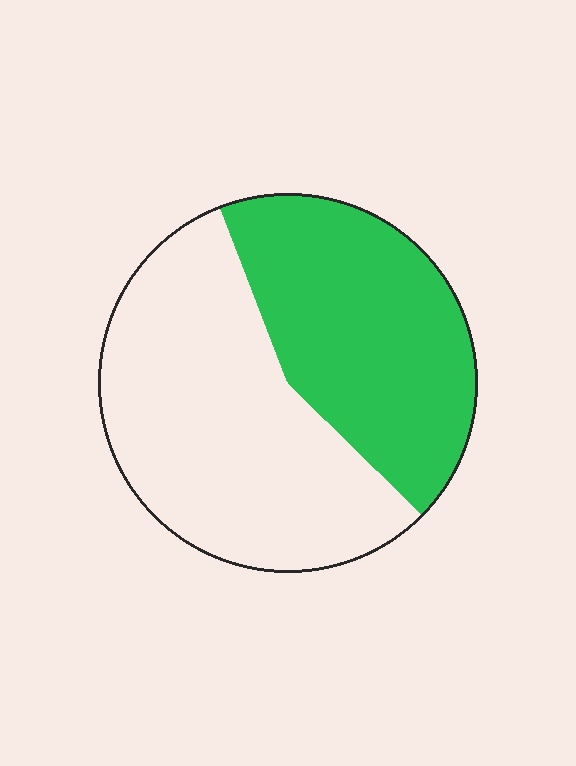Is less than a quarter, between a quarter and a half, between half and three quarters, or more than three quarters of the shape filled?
Between a quarter and a half.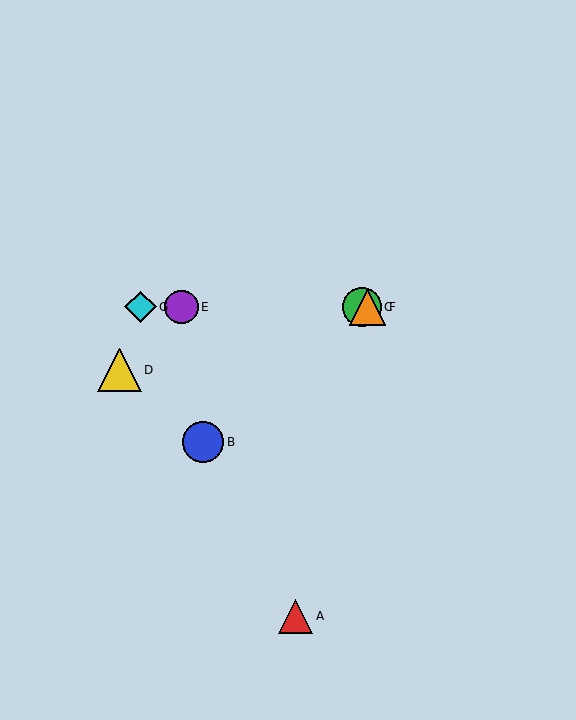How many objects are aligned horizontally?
4 objects (C, E, F, G) are aligned horizontally.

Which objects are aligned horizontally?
Objects C, E, F, G are aligned horizontally.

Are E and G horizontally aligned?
Yes, both are at y≈307.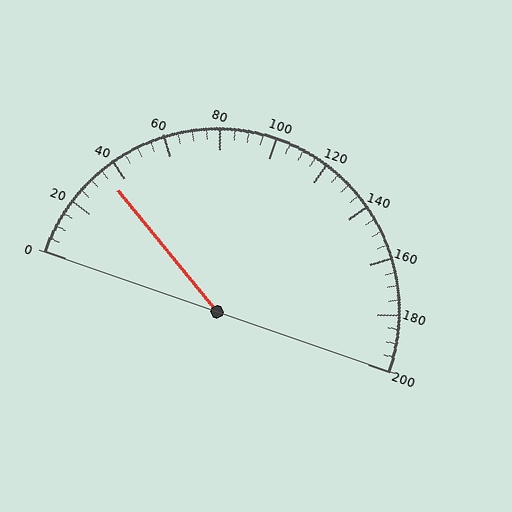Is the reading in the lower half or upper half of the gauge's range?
The reading is in the lower half of the range (0 to 200).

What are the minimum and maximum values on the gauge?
The gauge ranges from 0 to 200.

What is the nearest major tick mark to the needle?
The nearest major tick mark is 40.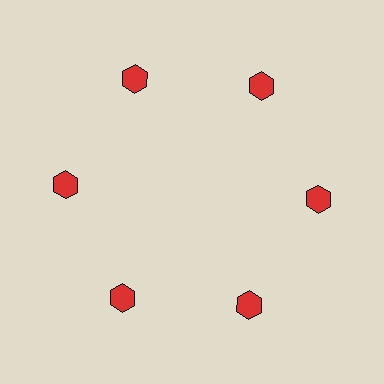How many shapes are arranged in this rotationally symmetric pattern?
There are 6 shapes, arranged in 6 groups of 1.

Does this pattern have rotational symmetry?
Yes, this pattern has 6-fold rotational symmetry. It looks the same after rotating 60 degrees around the center.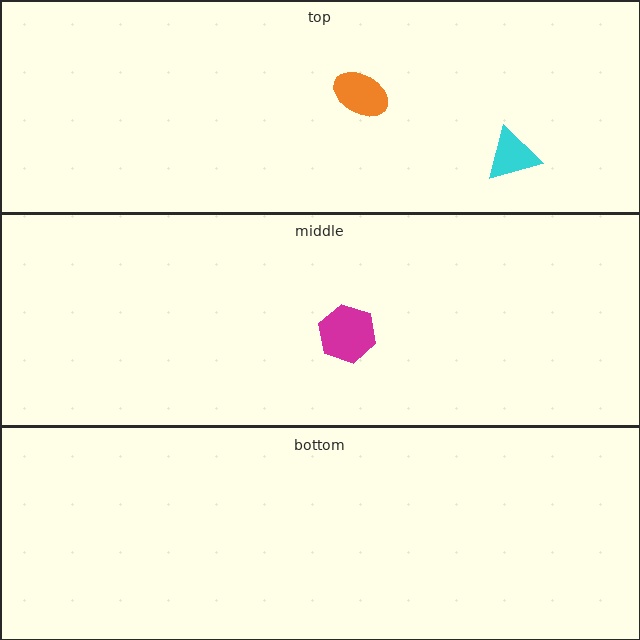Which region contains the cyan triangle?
The top region.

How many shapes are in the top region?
2.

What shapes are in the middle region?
The magenta hexagon.